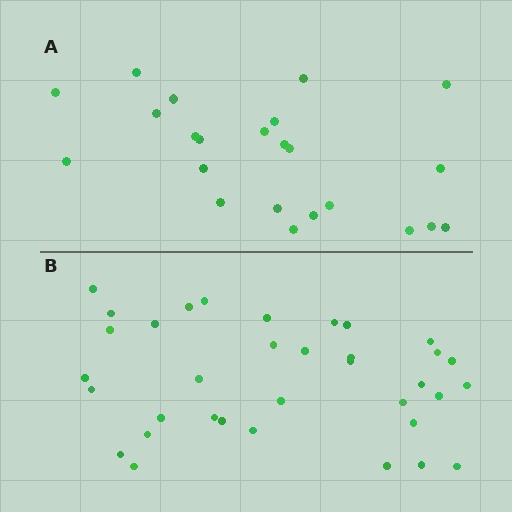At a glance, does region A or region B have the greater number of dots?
Region B (the bottom region) has more dots.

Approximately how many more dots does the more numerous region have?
Region B has roughly 12 or so more dots than region A.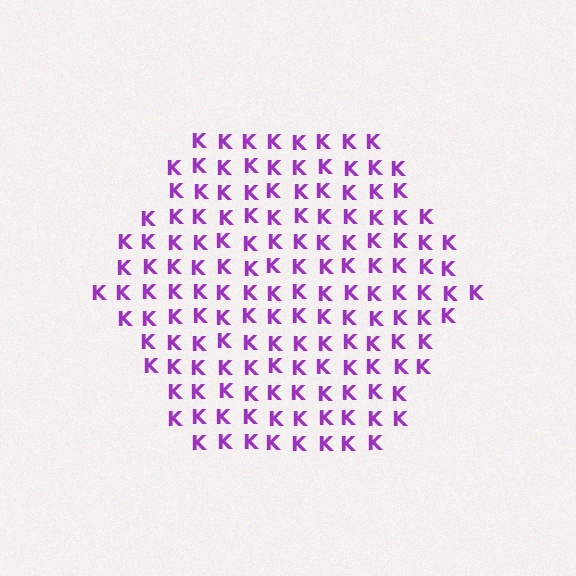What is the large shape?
The large shape is a hexagon.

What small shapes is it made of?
It is made of small letter K's.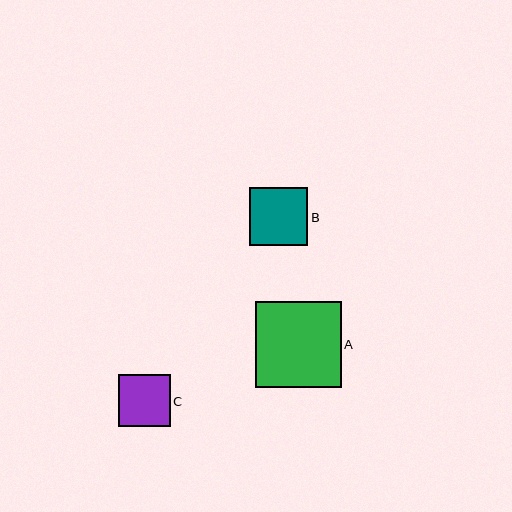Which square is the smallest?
Square C is the smallest with a size of approximately 52 pixels.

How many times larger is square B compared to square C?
Square B is approximately 1.1 times the size of square C.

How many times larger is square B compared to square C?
Square B is approximately 1.1 times the size of square C.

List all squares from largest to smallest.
From largest to smallest: A, B, C.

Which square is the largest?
Square A is the largest with a size of approximately 85 pixels.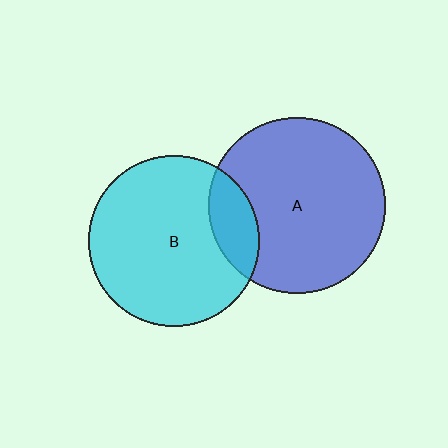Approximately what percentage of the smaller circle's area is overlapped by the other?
Approximately 15%.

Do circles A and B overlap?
Yes.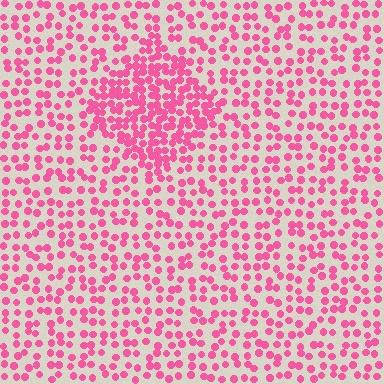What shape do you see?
I see a diamond.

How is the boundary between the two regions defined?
The boundary is defined by a change in element density (approximately 2.0x ratio). All elements are the same color, size, and shape.